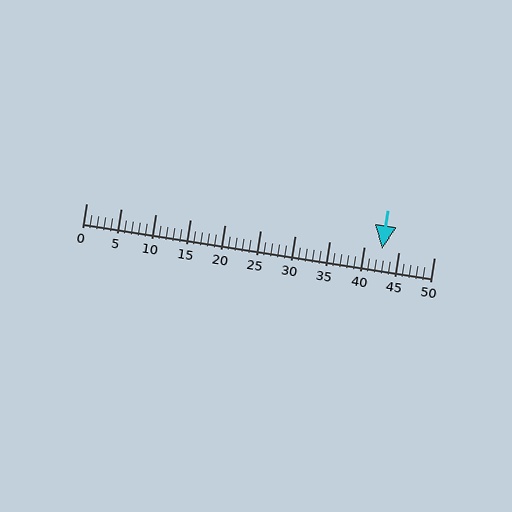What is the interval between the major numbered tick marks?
The major tick marks are spaced 5 units apart.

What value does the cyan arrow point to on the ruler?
The cyan arrow points to approximately 43.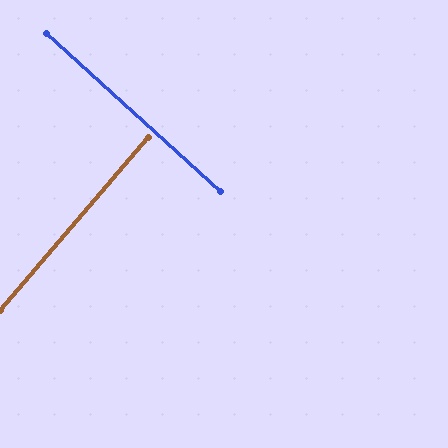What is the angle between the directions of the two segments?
Approximately 88 degrees.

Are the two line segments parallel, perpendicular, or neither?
Perpendicular — they meet at approximately 88°.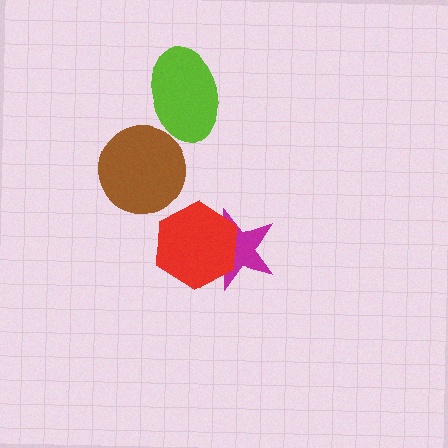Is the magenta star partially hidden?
Yes, it is partially covered by another shape.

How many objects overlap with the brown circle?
0 objects overlap with the brown circle.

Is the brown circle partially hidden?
No, no other shape covers it.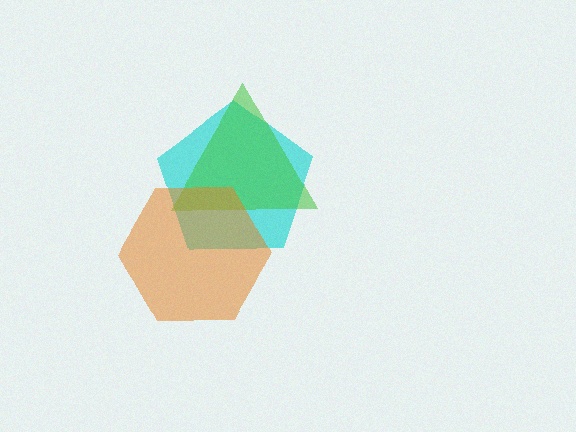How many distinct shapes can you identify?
There are 3 distinct shapes: a cyan pentagon, a green triangle, an orange hexagon.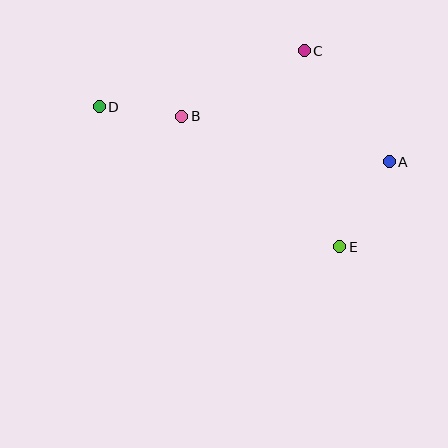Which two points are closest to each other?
Points B and D are closest to each other.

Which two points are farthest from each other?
Points A and D are farthest from each other.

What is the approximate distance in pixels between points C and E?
The distance between C and E is approximately 199 pixels.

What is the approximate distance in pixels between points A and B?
The distance between A and B is approximately 212 pixels.